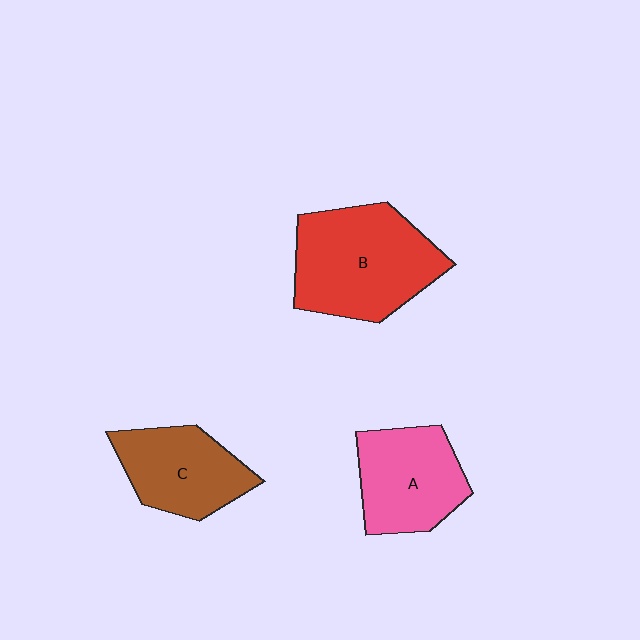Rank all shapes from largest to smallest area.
From largest to smallest: B (red), A (pink), C (brown).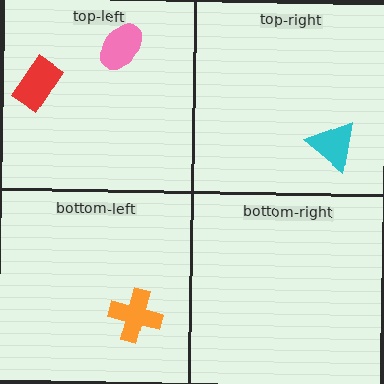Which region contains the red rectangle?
The top-left region.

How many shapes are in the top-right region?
1.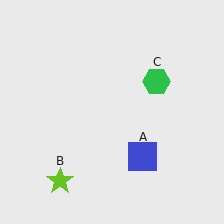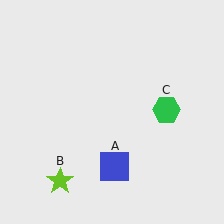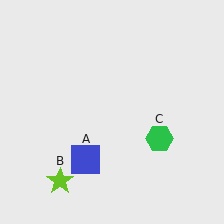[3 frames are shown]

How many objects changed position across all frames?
2 objects changed position: blue square (object A), green hexagon (object C).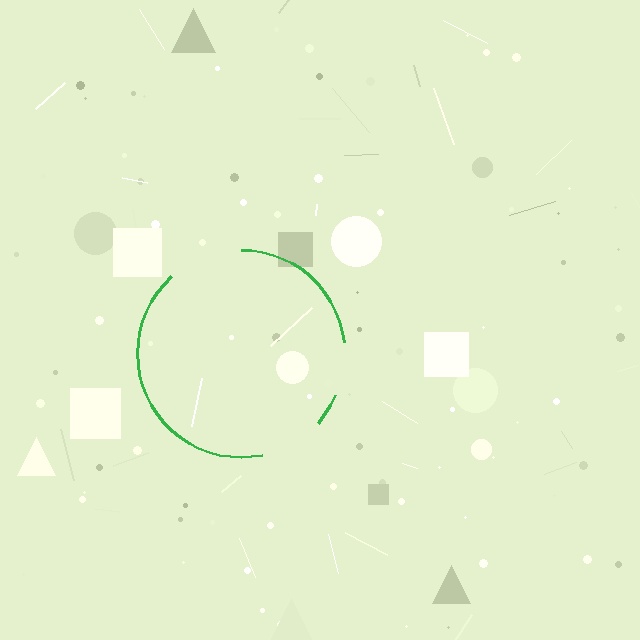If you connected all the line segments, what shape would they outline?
They would outline a circle.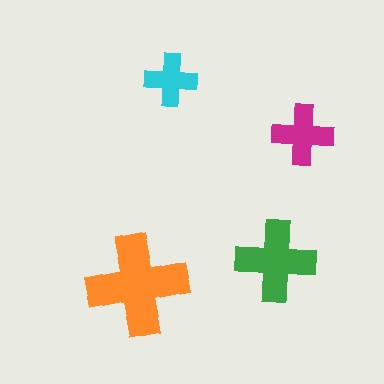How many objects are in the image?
There are 4 objects in the image.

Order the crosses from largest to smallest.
the orange one, the green one, the magenta one, the cyan one.